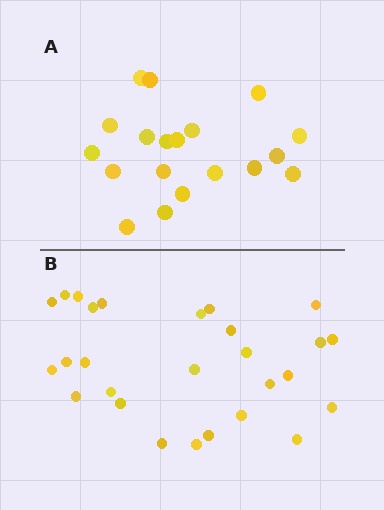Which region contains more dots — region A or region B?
Region B (the bottom region) has more dots.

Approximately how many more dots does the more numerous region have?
Region B has roughly 8 or so more dots than region A.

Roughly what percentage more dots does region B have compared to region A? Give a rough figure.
About 40% more.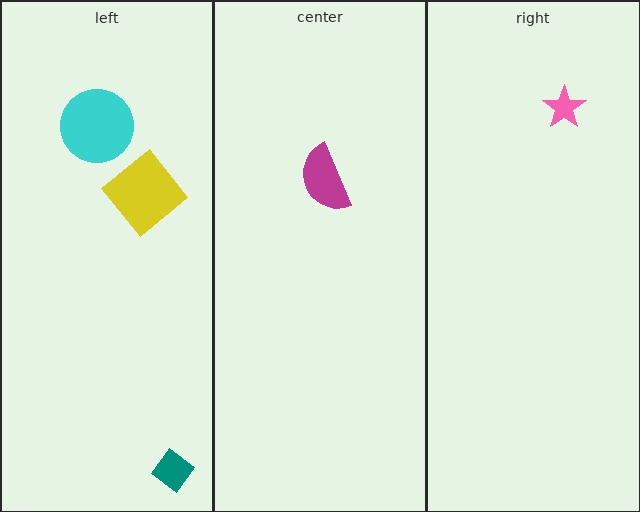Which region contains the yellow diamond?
The left region.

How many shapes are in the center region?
1.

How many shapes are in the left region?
3.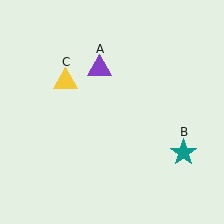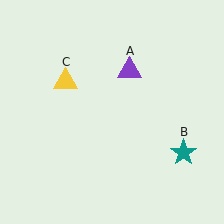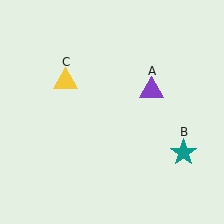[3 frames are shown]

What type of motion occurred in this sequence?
The purple triangle (object A) rotated clockwise around the center of the scene.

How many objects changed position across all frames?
1 object changed position: purple triangle (object A).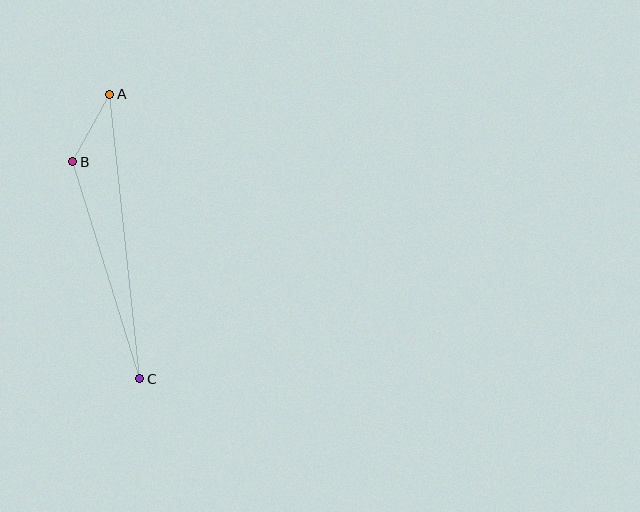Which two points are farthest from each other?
Points A and C are farthest from each other.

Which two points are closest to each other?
Points A and B are closest to each other.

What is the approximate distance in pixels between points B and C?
The distance between B and C is approximately 227 pixels.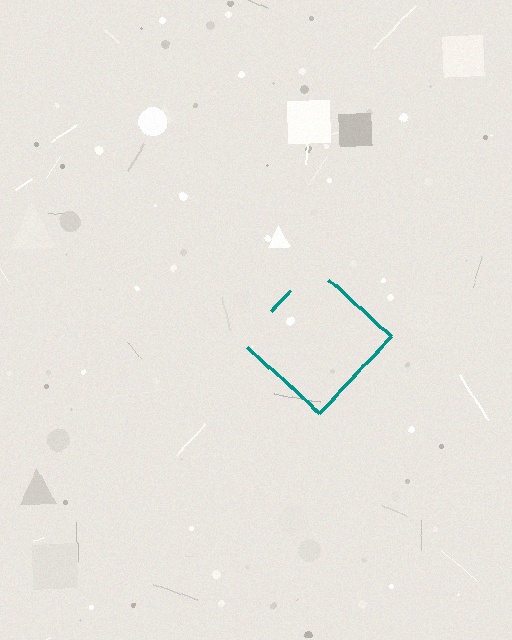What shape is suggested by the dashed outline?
The dashed outline suggests a diamond.